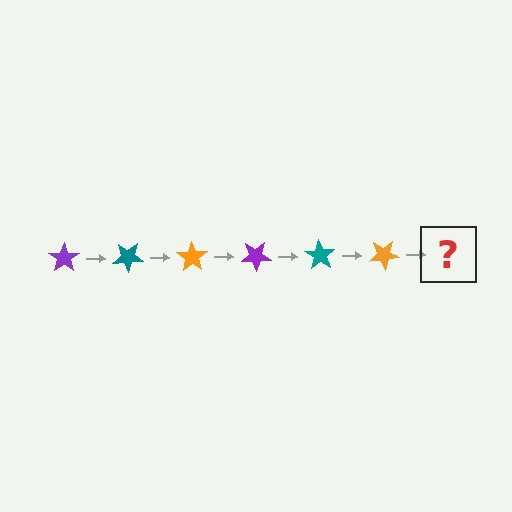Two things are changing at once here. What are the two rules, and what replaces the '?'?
The two rules are that it rotates 35 degrees each step and the color cycles through purple, teal, and orange. The '?' should be a purple star, rotated 210 degrees from the start.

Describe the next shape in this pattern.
It should be a purple star, rotated 210 degrees from the start.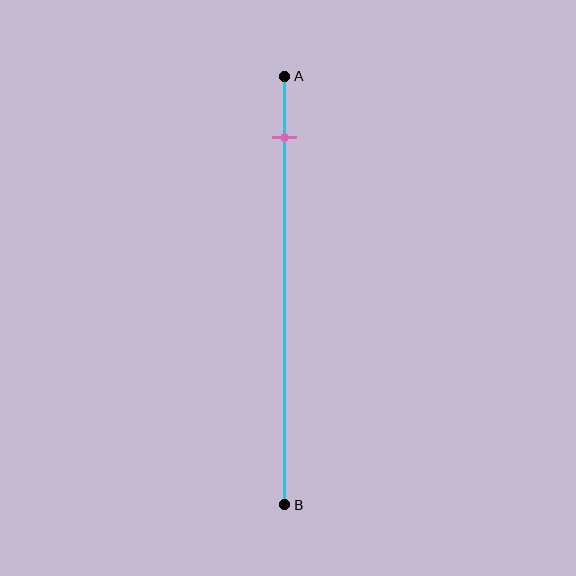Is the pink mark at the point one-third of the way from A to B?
No, the mark is at about 15% from A, not at the 33% one-third point.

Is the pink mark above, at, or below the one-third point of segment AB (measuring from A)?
The pink mark is above the one-third point of segment AB.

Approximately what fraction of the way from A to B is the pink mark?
The pink mark is approximately 15% of the way from A to B.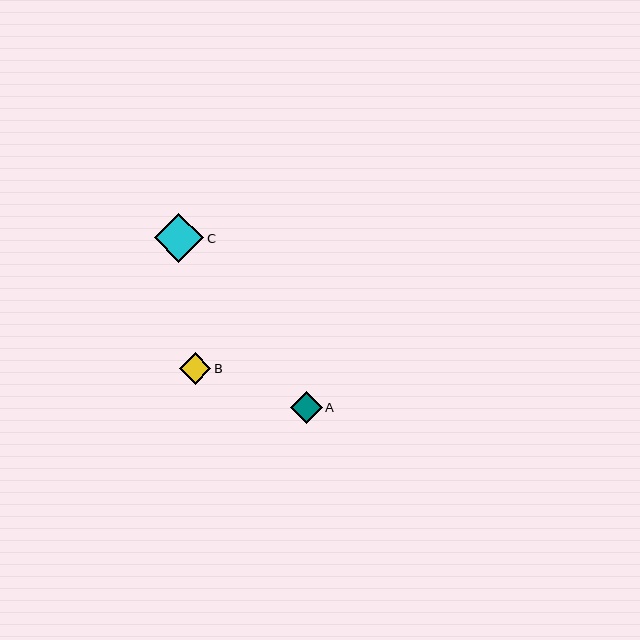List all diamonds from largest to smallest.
From largest to smallest: C, A, B.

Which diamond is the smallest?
Diamond B is the smallest with a size of approximately 31 pixels.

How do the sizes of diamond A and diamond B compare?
Diamond A and diamond B are approximately the same size.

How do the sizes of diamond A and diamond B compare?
Diamond A and diamond B are approximately the same size.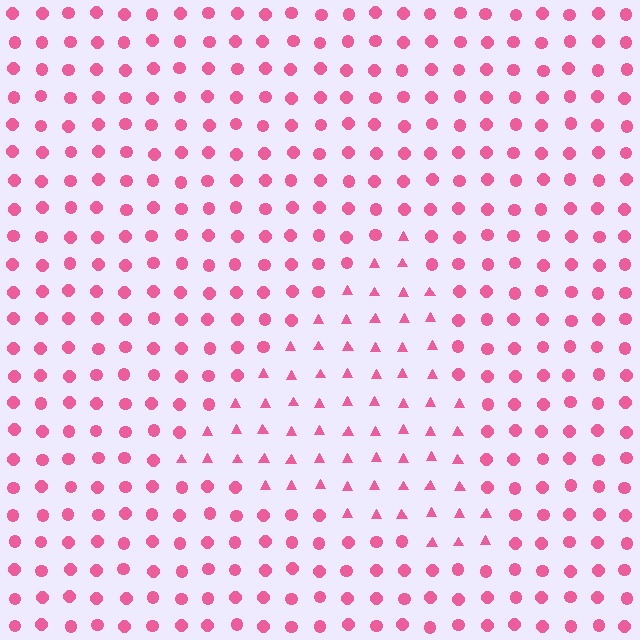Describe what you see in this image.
The image is filled with small pink elements arranged in a uniform grid. A triangle-shaped region contains triangles, while the surrounding area contains circles. The boundary is defined purely by the change in element shape.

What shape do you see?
I see a triangle.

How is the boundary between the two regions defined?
The boundary is defined by a change in element shape: triangles inside vs. circles outside. All elements share the same color and spacing.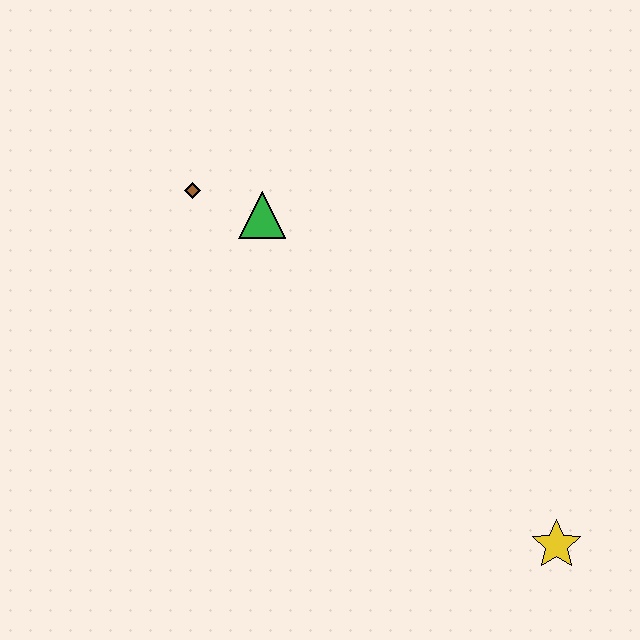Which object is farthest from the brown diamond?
The yellow star is farthest from the brown diamond.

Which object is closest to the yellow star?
The green triangle is closest to the yellow star.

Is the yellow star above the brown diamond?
No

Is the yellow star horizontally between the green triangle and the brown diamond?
No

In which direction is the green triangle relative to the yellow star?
The green triangle is above the yellow star.